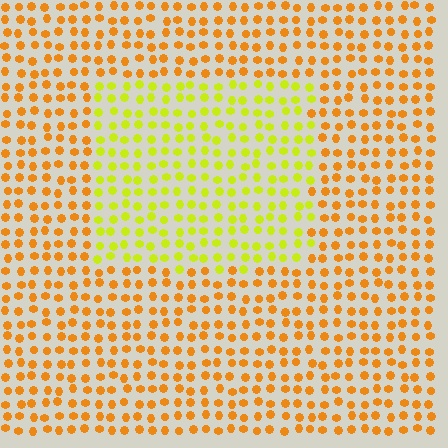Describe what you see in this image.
The image is filled with small orange elements in a uniform arrangement. A rectangle-shaped region is visible where the elements are tinted to a slightly different hue, forming a subtle color boundary.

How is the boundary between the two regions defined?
The boundary is defined purely by a slight shift in hue (about 39 degrees). Spacing, size, and orientation are identical on both sides.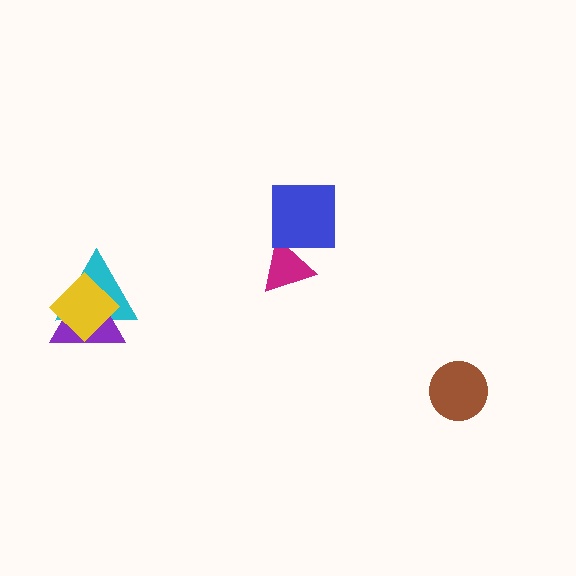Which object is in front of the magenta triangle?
The blue square is in front of the magenta triangle.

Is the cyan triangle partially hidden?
Yes, it is partially covered by another shape.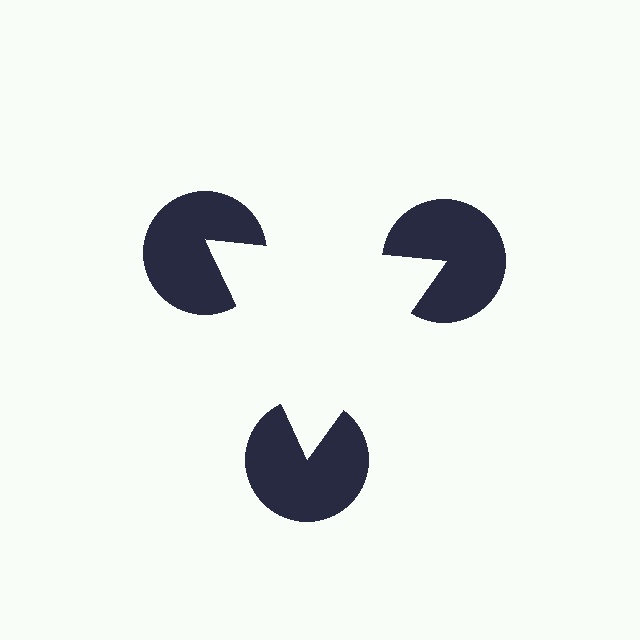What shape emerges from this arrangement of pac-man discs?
An illusory triangle — its edges are inferred from the aligned wedge cuts in the pac-man discs, not physically drawn.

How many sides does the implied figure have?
3 sides.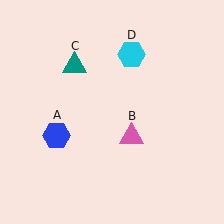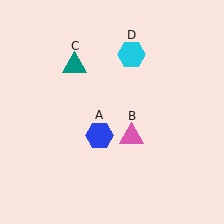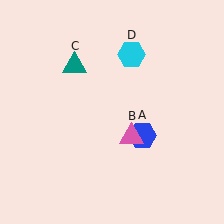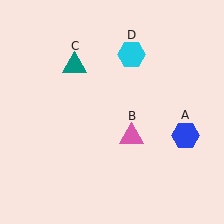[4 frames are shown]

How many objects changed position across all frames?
1 object changed position: blue hexagon (object A).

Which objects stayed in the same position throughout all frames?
Pink triangle (object B) and teal triangle (object C) and cyan hexagon (object D) remained stationary.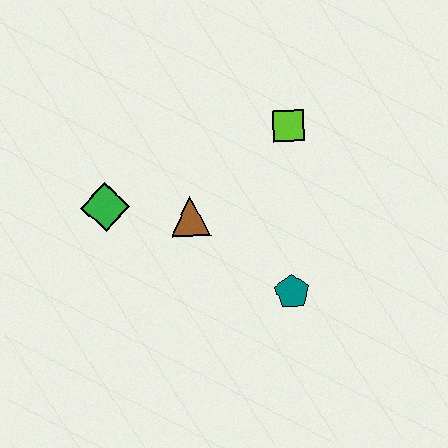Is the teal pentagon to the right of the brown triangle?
Yes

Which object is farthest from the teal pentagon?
The green diamond is farthest from the teal pentagon.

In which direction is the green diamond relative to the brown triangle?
The green diamond is to the left of the brown triangle.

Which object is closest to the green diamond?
The brown triangle is closest to the green diamond.